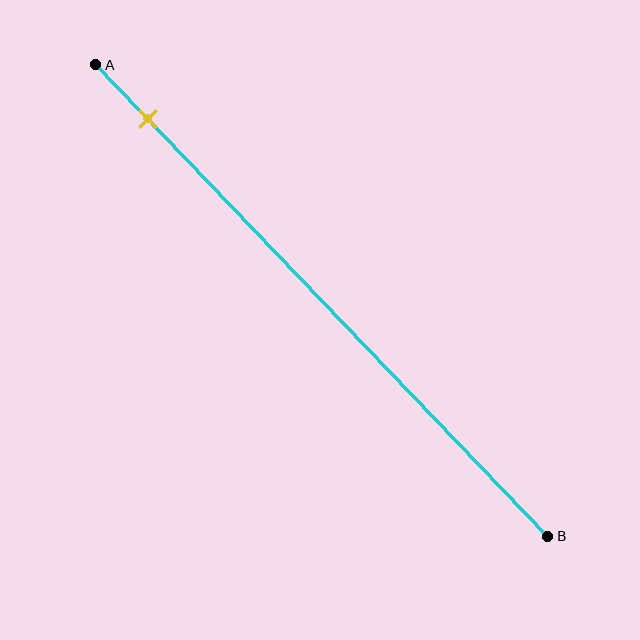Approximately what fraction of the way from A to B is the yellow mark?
The yellow mark is approximately 10% of the way from A to B.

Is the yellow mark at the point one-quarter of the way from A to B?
No, the mark is at about 10% from A, not at the 25% one-quarter point.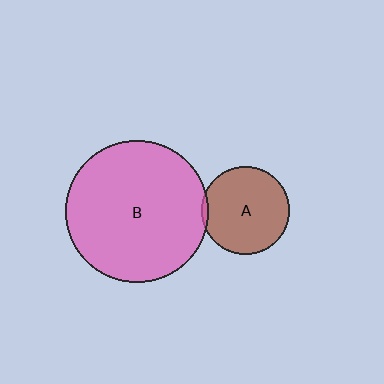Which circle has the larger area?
Circle B (pink).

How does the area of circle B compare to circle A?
Approximately 2.6 times.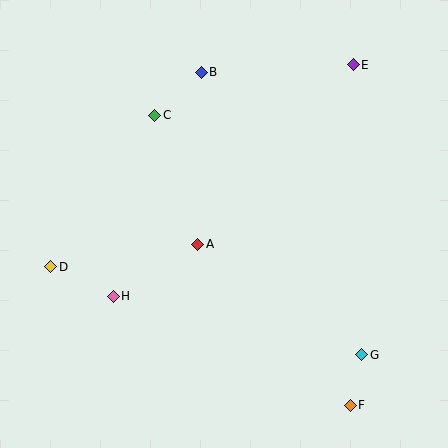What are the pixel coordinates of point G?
Point G is at (362, 355).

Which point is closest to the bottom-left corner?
Point D is closest to the bottom-left corner.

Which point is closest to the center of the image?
Point A at (198, 244) is closest to the center.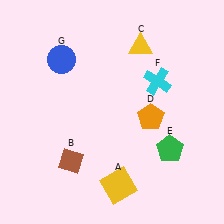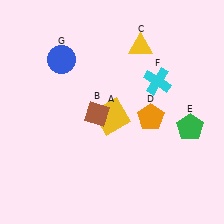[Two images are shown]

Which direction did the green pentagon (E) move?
The green pentagon (E) moved up.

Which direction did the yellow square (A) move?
The yellow square (A) moved up.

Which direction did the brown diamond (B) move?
The brown diamond (B) moved up.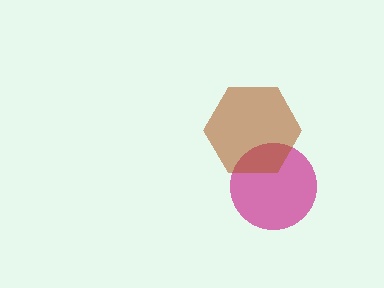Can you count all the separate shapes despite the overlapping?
Yes, there are 2 separate shapes.